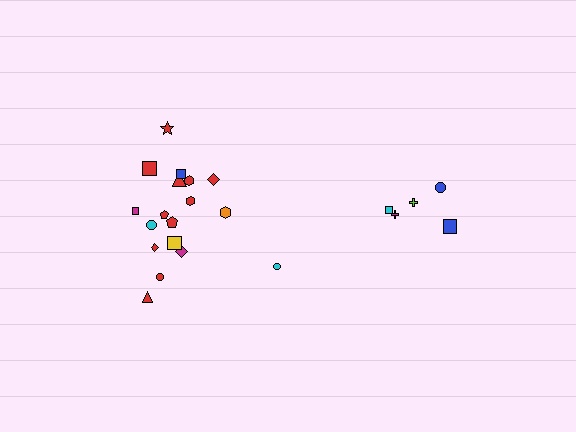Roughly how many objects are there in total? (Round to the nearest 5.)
Roughly 25 objects in total.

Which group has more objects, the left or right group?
The left group.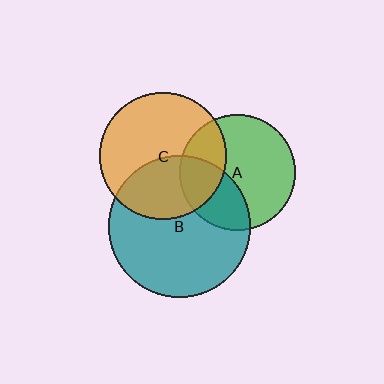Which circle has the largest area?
Circle B (teal).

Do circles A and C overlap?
Yes.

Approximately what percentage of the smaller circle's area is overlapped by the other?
Approximately 30%.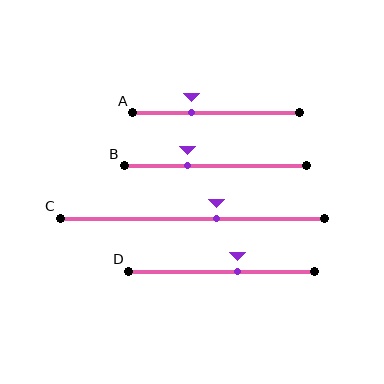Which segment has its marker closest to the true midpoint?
Segment D has its marker closest to the true midpoint.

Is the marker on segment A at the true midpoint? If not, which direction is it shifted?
No, the marker on segment A is shifted to the left by about 15% of the segment length.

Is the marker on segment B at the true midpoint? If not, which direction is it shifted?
No, the marker on segment B is shifted to the left by about 15% of the segment length.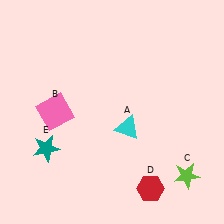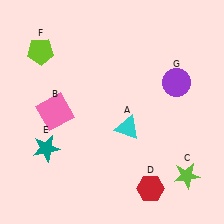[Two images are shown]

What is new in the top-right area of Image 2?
A purple circle (G) was added in the top-right area of Image 2.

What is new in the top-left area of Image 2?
A lime pentagon (F) was added in the top-left area of Image 2.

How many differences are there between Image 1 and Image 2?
There are 2 differences between the two images.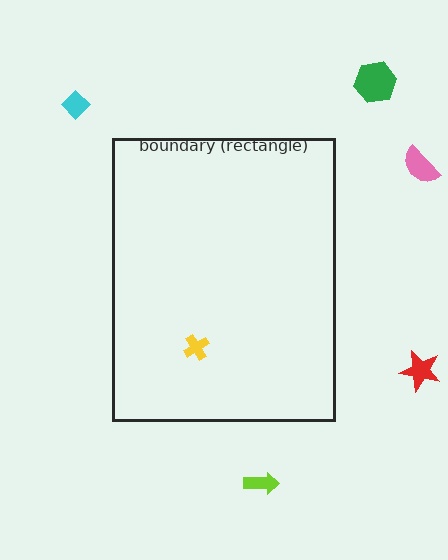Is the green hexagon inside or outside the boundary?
Outside.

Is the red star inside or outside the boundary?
Outside.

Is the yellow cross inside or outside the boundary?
Inside.